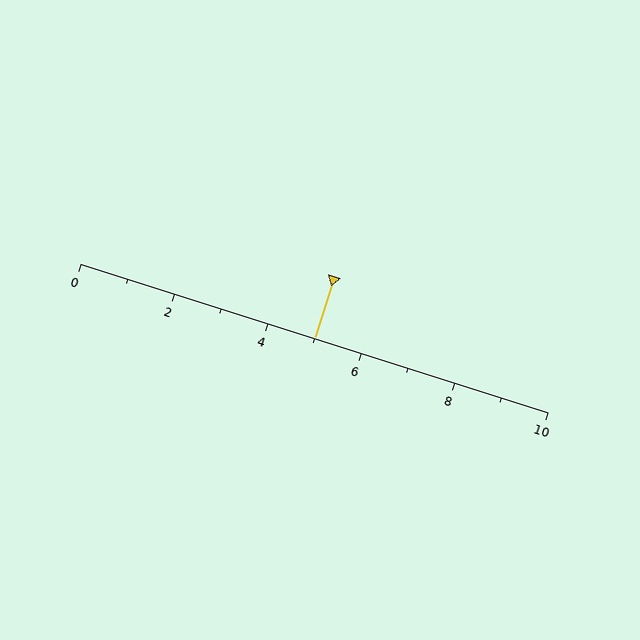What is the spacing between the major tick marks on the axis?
The major ticks are spaced 2 apart.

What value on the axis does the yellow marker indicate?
The marker indicates approximately 5.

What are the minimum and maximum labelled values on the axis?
The axis runs from 0 to 10.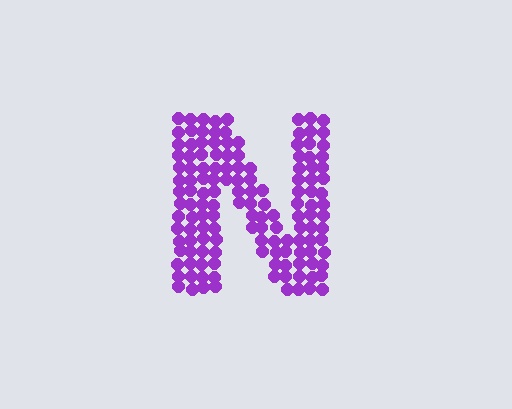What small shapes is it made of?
It is made of small circles.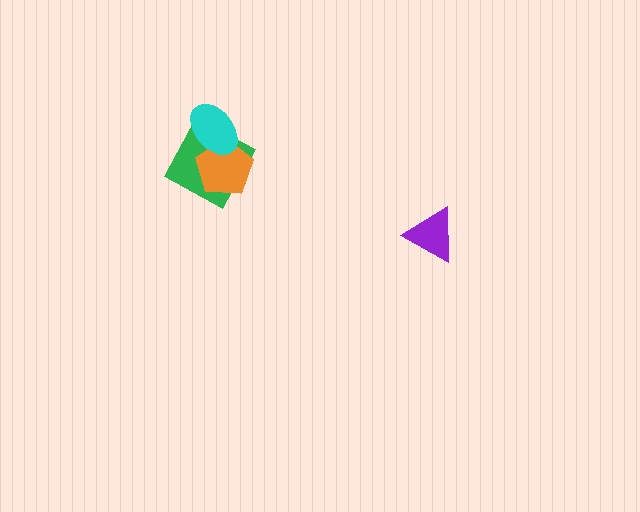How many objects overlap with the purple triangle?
0 objects overlap with the purple triangle.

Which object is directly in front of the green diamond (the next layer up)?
The orange pentagon is directly in front of the green diamond.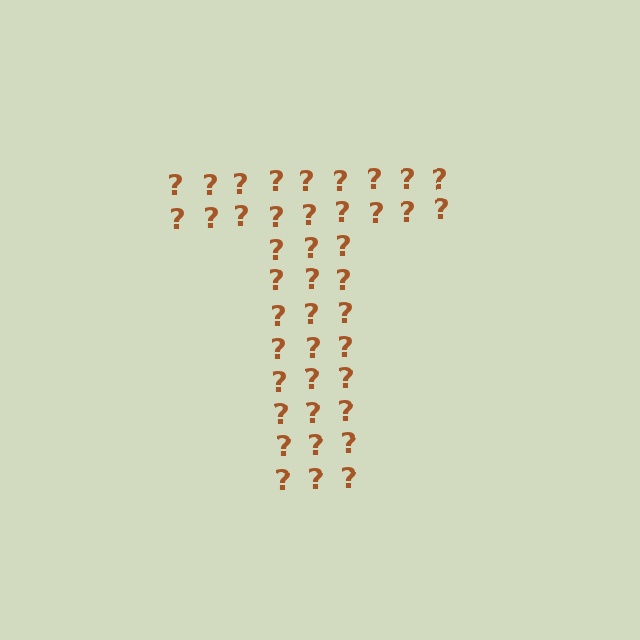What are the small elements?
The small elements are question marks.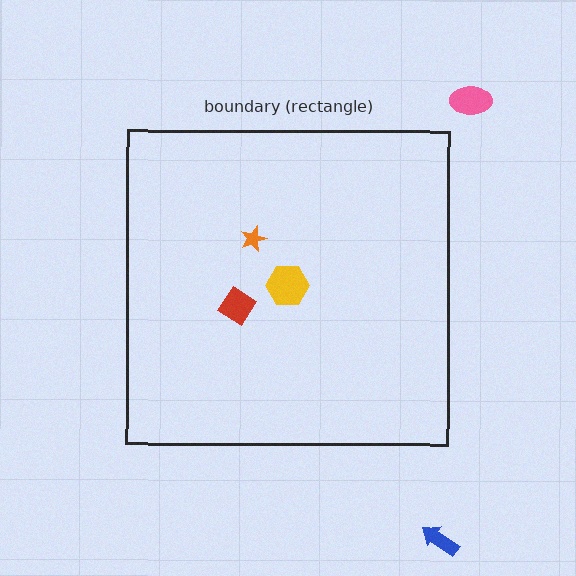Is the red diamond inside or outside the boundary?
Inside.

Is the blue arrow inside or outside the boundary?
Outside.